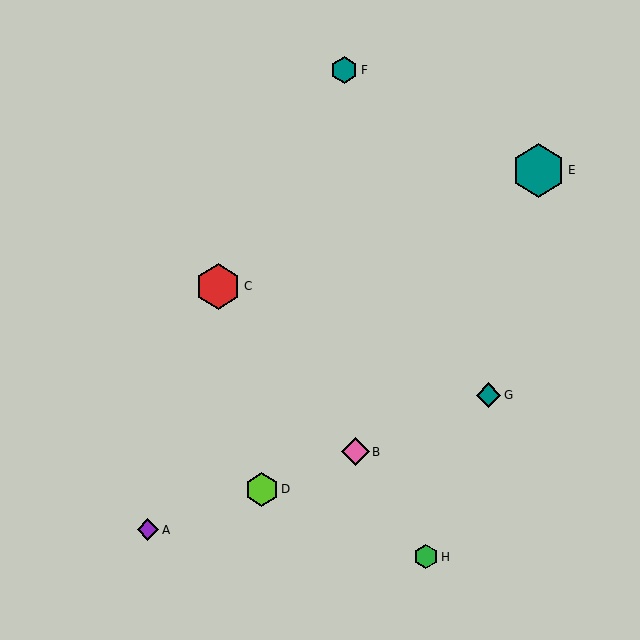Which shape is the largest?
The teal hexagon (labeled E) is the largest.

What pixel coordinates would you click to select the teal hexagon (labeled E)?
Click at (538, 170) to select the teal hexagon E.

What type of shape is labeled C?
Shape C is a red hexagon.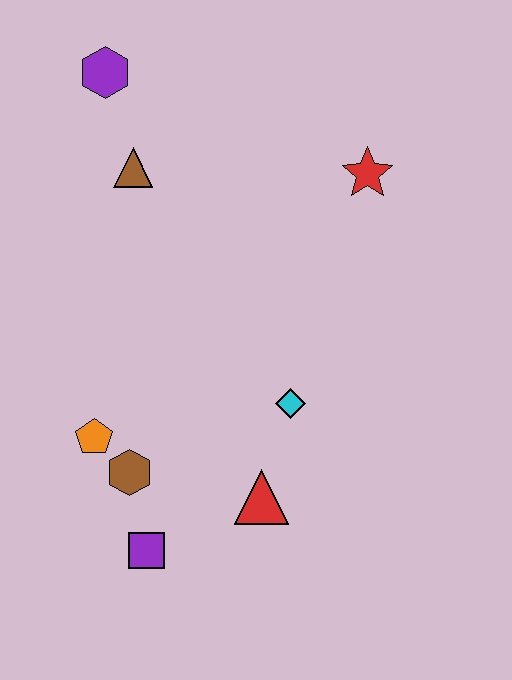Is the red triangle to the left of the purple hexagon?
No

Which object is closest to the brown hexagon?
The orange pentagon is closest to the brown hexagon.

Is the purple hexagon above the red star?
Yes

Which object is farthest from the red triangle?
The purple hexagon is farthest from the red triangle.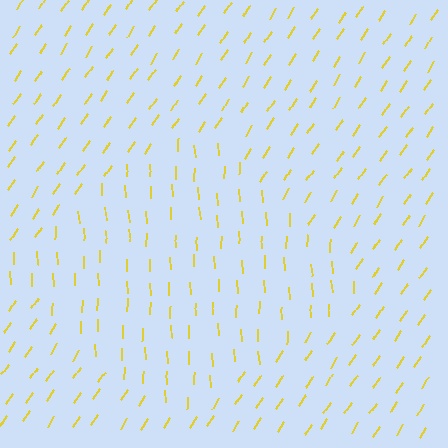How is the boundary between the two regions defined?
The boundary is defined purely by a change in line orientation (approximately 36 degrees difference). All lines are the same color and thickness.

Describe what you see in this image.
The image is filled with small yellow line segments. A diamond region in the image has lines oriented differently from the surrounding lines, creating a visible texture boundary.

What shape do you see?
I see a diamond.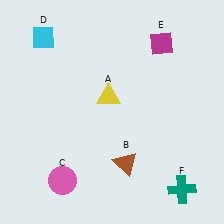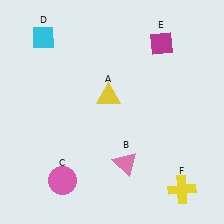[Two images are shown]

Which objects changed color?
B changed from brown to pink. F changed from teal to yellow.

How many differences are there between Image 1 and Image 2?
There are 2 differences between the two images.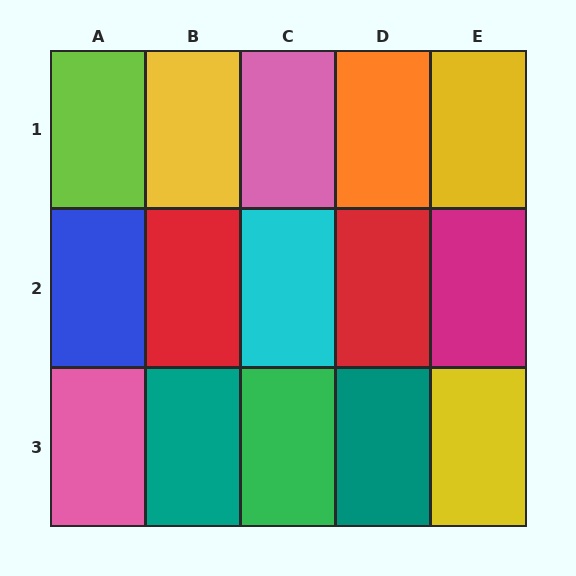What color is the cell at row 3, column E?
Yellow.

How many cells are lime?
1 cell is lime.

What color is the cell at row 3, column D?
Teal.